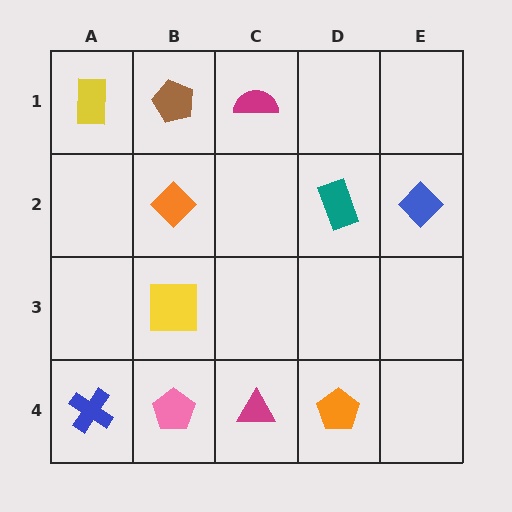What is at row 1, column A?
A yellow rectangle.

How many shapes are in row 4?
4 shapes.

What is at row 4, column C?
A magenta triangle.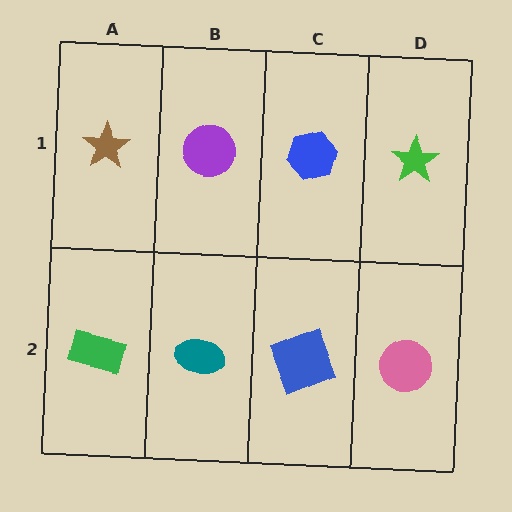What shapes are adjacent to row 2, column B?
A purple circle (row 1, column B), a green rectangle (row 2, column A), a blue square (row 2, column C).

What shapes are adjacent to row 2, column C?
A blue hexagon (row 1, column C), a teal ellipse (row 2, column B), a pink circle (row 2, column D).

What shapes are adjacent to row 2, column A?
A brown star (row 1, column A), a teal ellipse (row 2, column B).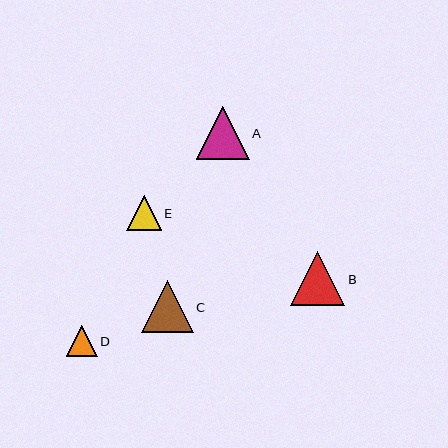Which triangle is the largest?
Triangle B is the largest with a size of approximately 54 pixels.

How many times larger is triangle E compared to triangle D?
Triangle E is approximately 1.1 times the size of triangle D.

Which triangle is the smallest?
Triangle D is the smallest with a size of approximately 31 pixels.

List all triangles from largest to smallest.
From largest to smallest: B, A, C, E, D.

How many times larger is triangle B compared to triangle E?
Triangle B is approximately 1.6 times the size of triangle E.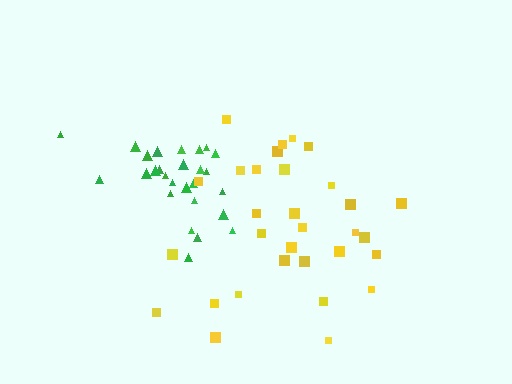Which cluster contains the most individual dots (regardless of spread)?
Yellow (31).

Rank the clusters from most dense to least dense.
green, yellow.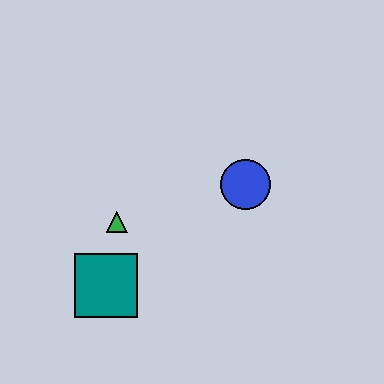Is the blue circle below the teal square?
No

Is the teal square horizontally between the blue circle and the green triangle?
No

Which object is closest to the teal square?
The green triangle is closest to the teal square.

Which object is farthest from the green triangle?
The blue circle is farthest from the green triangle.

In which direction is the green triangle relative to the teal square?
The green triangle is above the teal square.